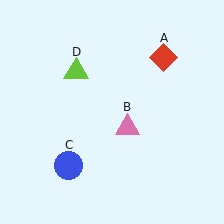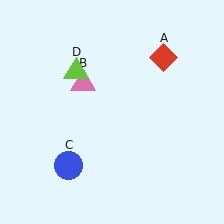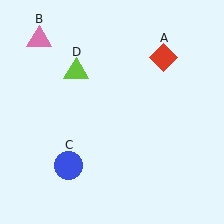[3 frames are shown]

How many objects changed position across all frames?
1 object changed position: pink triangle (object B).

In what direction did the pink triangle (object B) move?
The pink triangle (object B) moved up and to the left.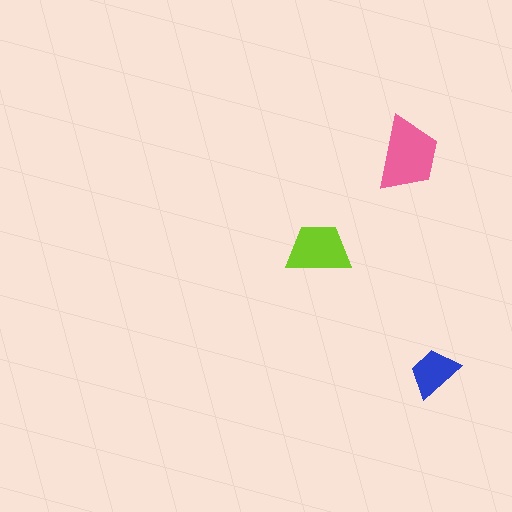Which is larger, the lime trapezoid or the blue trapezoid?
The lime one.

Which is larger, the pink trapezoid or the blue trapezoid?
The pink one.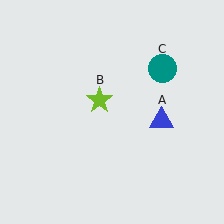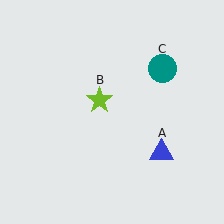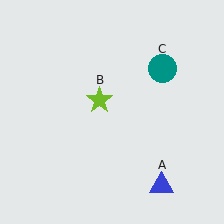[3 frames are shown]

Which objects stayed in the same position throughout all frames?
Lime star (object B) and teal circle (object C) remained stationary.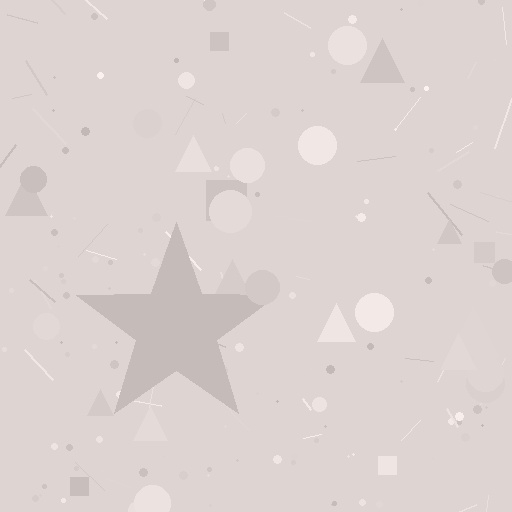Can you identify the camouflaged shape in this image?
The camouflaged shape is a star.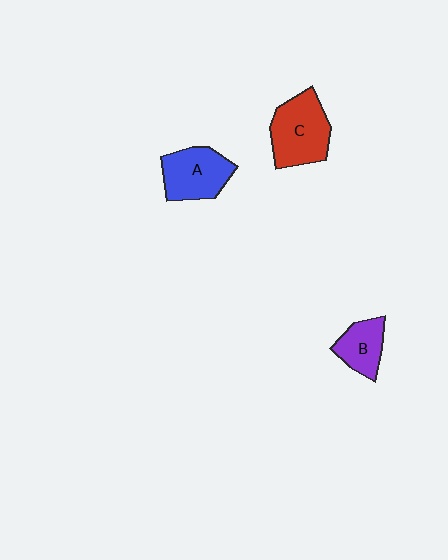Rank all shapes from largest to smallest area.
From largest to smallest: C (red), A (blue), B (purple).